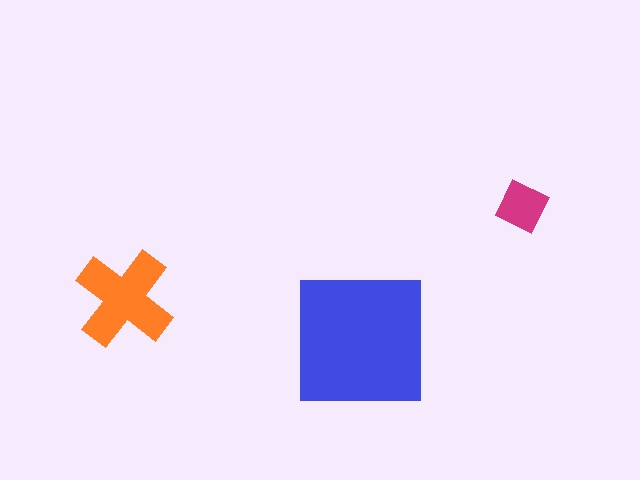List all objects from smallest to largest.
The magenta diamond, the orange cross, the blue square.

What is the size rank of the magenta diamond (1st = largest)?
3rd.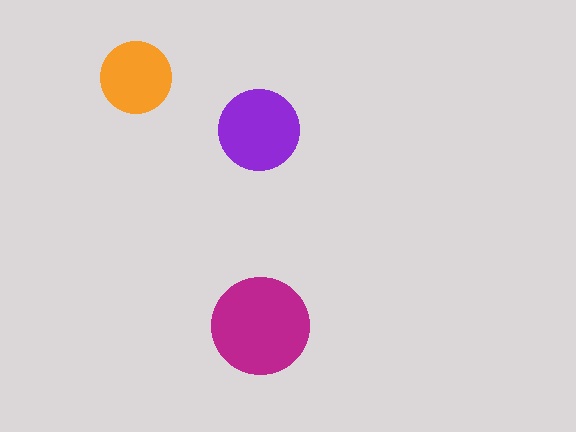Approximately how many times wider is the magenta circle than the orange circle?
About 1.5 times wider.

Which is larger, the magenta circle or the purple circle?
The magenta one.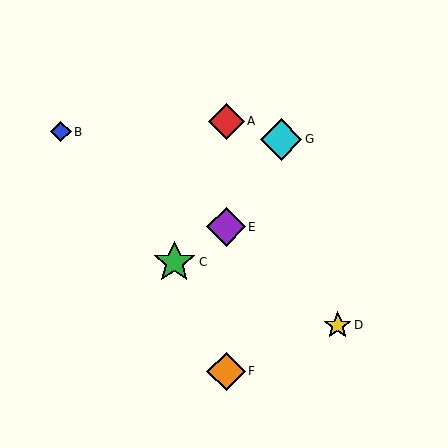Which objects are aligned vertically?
Objects A, E, F are aligned vertically.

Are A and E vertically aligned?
Yes, both are at x≈226.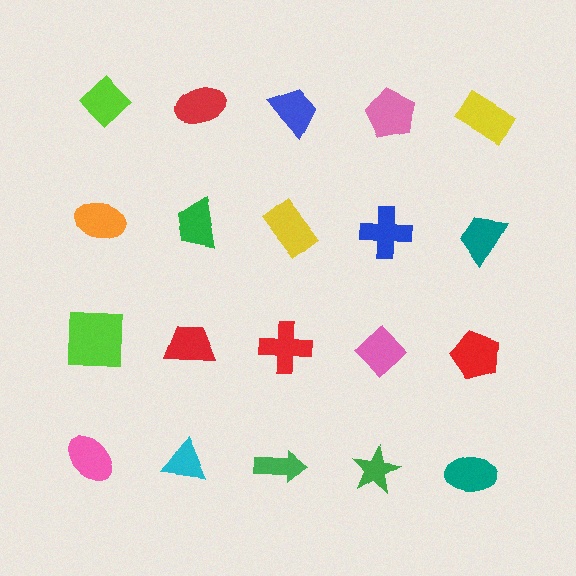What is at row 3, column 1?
A lime square.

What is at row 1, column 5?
A yellow rectangle.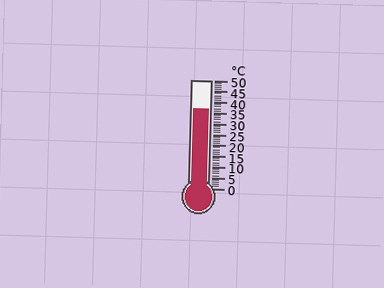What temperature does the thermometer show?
The thermometer shows approximately 37°C.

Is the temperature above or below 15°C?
The temperature is above 15°C.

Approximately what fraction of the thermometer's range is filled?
The thermometer is filled to approximately 75% of its range.